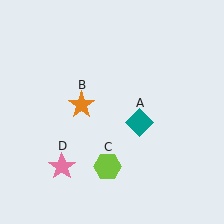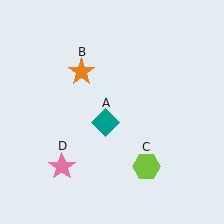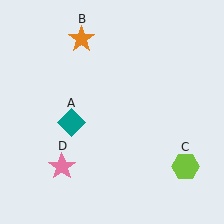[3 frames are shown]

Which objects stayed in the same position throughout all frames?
Pink star (object D) remained stationary.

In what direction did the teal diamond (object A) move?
The teal diamond (object A) moved left.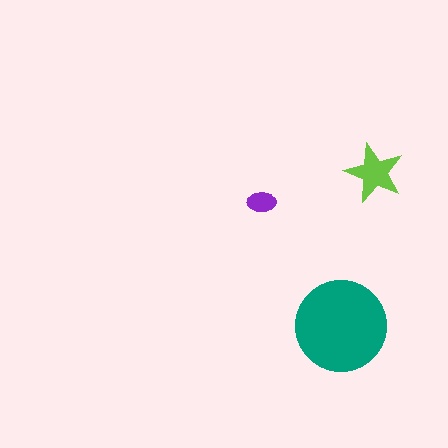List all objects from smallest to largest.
The purple ellipse, the lime star, the teal circle.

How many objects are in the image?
There are 3 objects in the image.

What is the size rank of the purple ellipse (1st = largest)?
3rd.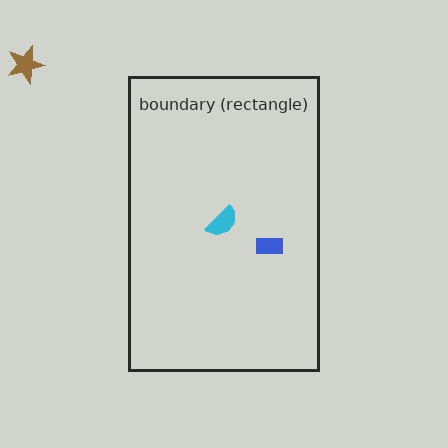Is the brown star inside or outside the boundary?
Outside.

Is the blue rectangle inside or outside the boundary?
Inside.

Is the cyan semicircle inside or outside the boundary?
Inside.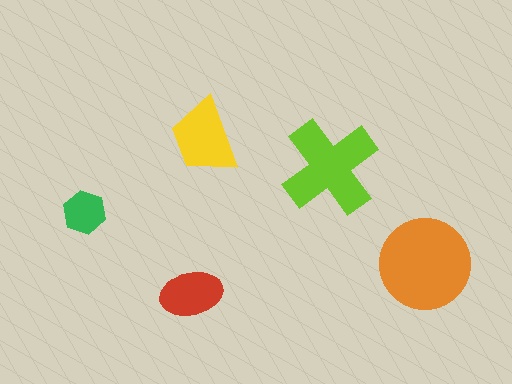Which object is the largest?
The orange circle.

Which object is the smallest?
The green hexagon.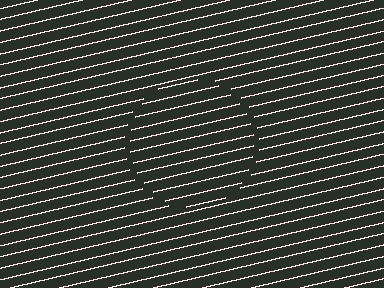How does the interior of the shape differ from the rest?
The interior of the shape contains the same grating, shifted by half a period — the contour is defined by the phase discontinuity where line-ends from the inner and outer gratings abut.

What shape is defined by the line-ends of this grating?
An illusory circle. The interior of the shape contains the same grating, shifted by half a period — the contour is defined by the phase discontinuity where line-ends from the inner and outer gratings abut.